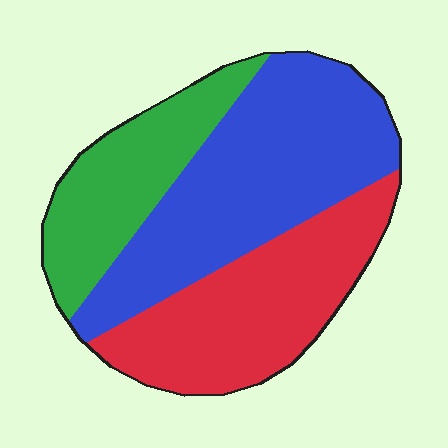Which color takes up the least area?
Green, at roughly 25%.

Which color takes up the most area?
Blue, at roughly 45%.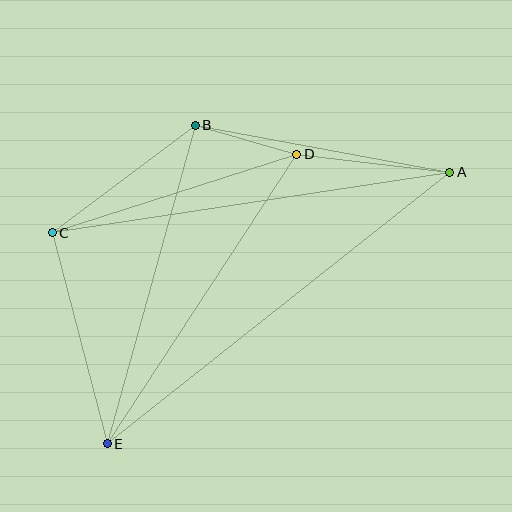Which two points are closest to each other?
Points B and D are closest to each other.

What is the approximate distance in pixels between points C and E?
The distance between C and E is approximately 218 pixels.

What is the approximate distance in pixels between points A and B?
The distance between A and B is approximately 259 pixels.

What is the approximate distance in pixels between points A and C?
The distance between A and C is approximately 402 pixels.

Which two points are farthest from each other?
Points A and E are farthest from each other.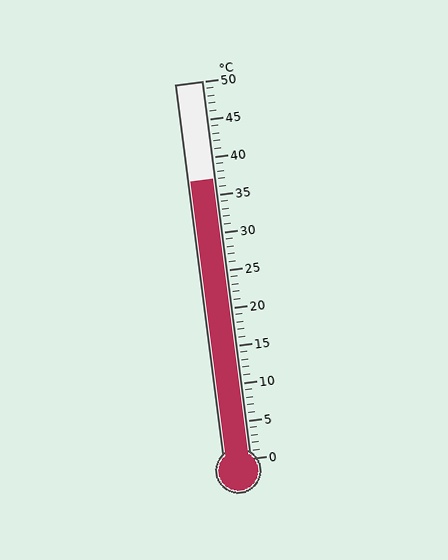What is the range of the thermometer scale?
The thermometer scale ranges from 0°C to 50°C.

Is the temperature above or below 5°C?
The temperature is above 5°C.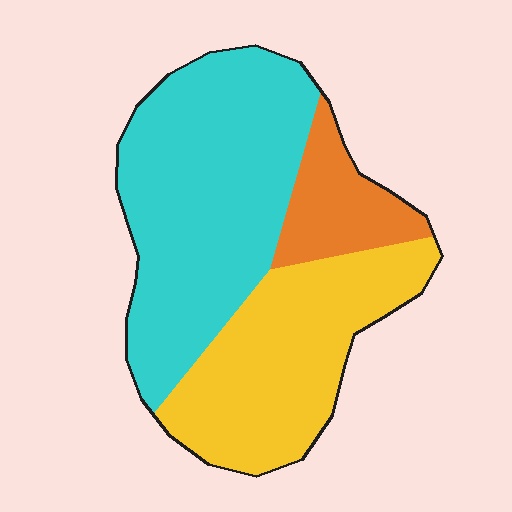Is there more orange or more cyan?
Cyan.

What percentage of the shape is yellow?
Yellow covers around 35% of the shape.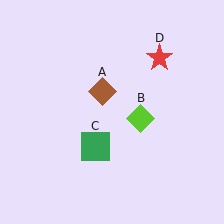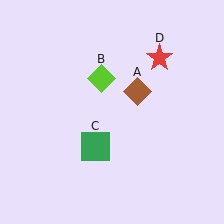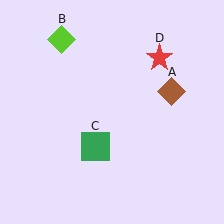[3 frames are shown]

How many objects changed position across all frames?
2 objects changed position: brown diamond (object A), lime diamond (object B).